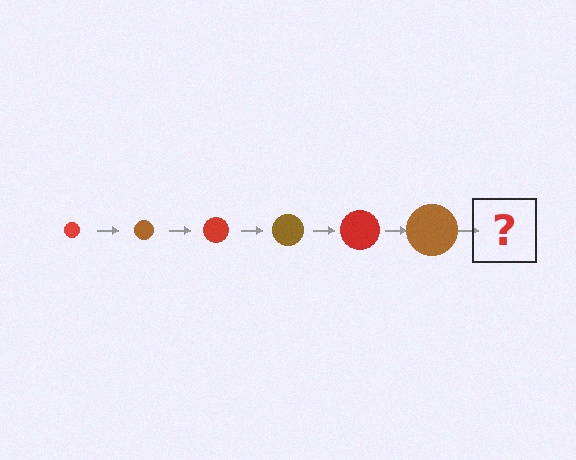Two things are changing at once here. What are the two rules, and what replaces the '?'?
The two rules are that the circle grows larger each step and the color cycles through red and brown. The '?' should be a red circle, larger than the previous one.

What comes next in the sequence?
The next element should be a red circle, larger than the previous one.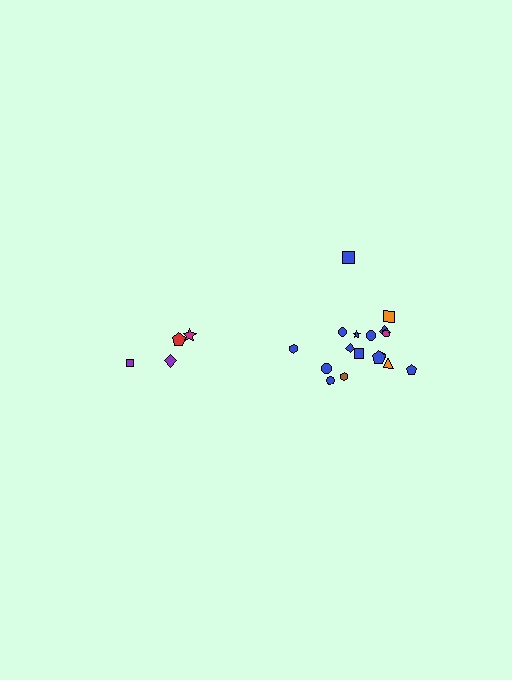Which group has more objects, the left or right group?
The right group.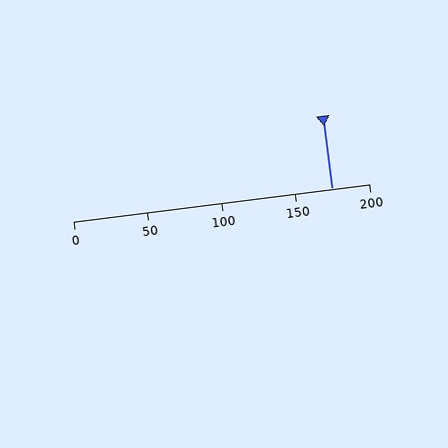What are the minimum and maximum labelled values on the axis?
The axis runs from 0 to 200.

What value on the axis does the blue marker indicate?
The marker indicates approximately 175.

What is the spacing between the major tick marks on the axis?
The major ticks are spaced 50 apart.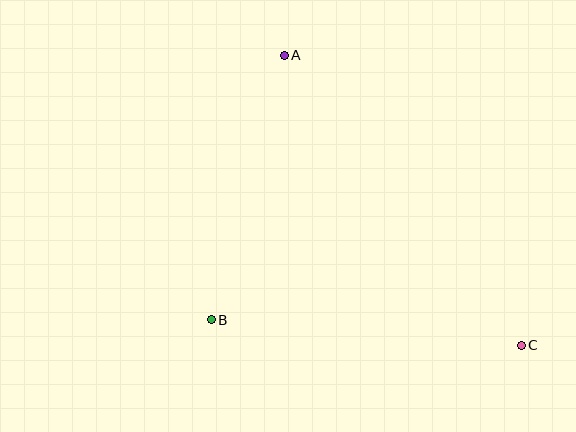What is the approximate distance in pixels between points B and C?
The distance between B and C is approximately 311 pixels.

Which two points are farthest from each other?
Points A and C are farthest from each other.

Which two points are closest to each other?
Points A and B are closest to each other.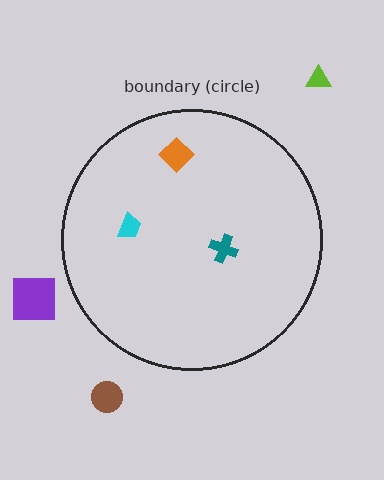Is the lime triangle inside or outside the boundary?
Outside.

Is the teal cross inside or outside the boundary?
Inside.